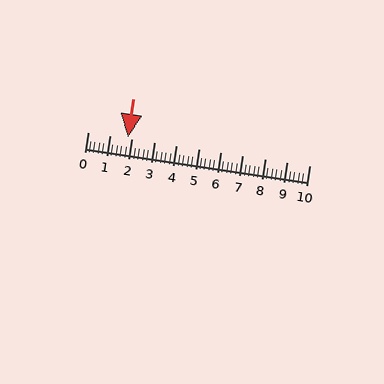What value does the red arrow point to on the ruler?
The red arrow points to approximately 1.8.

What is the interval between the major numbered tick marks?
The major tick marks are spaced 1 units apart.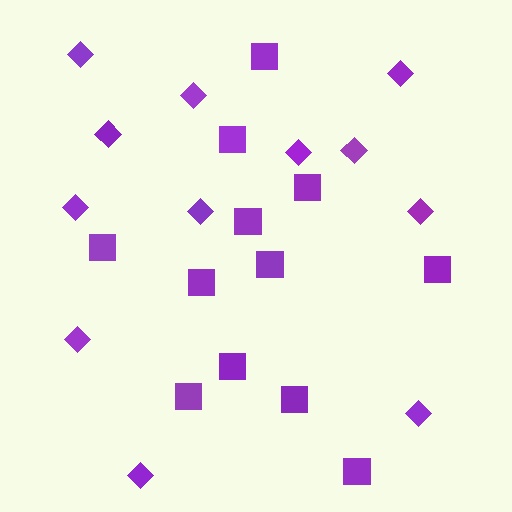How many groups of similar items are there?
There are 2 groups: one group of squares (12) and one group of diamonds (12).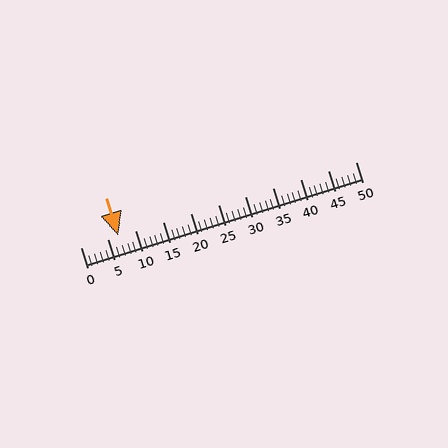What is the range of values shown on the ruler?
The ruler shows values from 0 to 50.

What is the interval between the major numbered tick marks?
The major tick marks are spaced 5 units apart.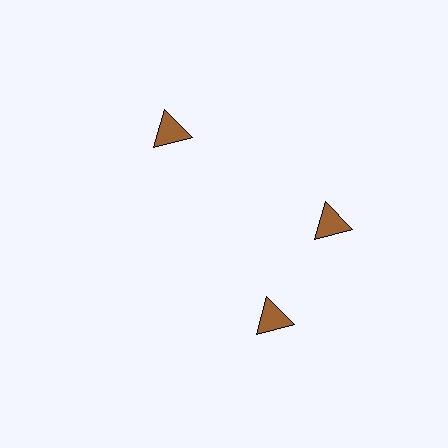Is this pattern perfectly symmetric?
No. The 3 brown triangles are arranged in a ring, but one element near the 7 o'clock position is rotated out of alignment along the ring, breaking the 3-fold rotational symmetry.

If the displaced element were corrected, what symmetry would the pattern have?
It would have 3-fold rotational symmetry — the pattern would map onto itself every 120 degrees.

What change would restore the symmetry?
The symmetry would be restored by rotating it back into even spacing with its neighbors so that all 3 triangles sit at equal angles and equal distance from the center.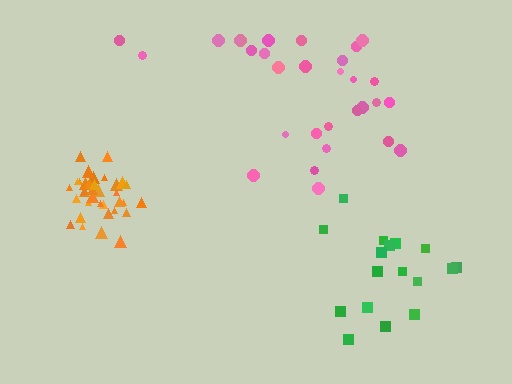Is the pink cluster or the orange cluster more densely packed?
Orange.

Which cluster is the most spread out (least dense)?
Pink.